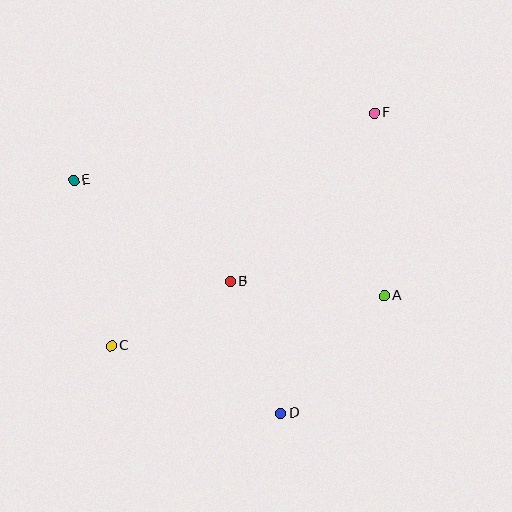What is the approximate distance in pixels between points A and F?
The distance between A and F is approximately 183 pixels.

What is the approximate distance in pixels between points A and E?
The distance between A and E is approximately 331 pixels.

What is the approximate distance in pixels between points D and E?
The distance between D and E is approximately 312 pixels.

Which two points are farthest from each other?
Points C and F are farthest from each other.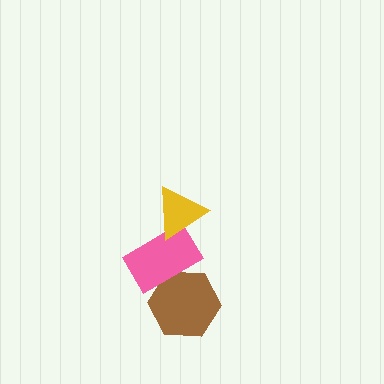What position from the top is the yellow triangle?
The yellow triangle is 1st from the top.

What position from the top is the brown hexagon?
The brown hexagon is 3rd from the top.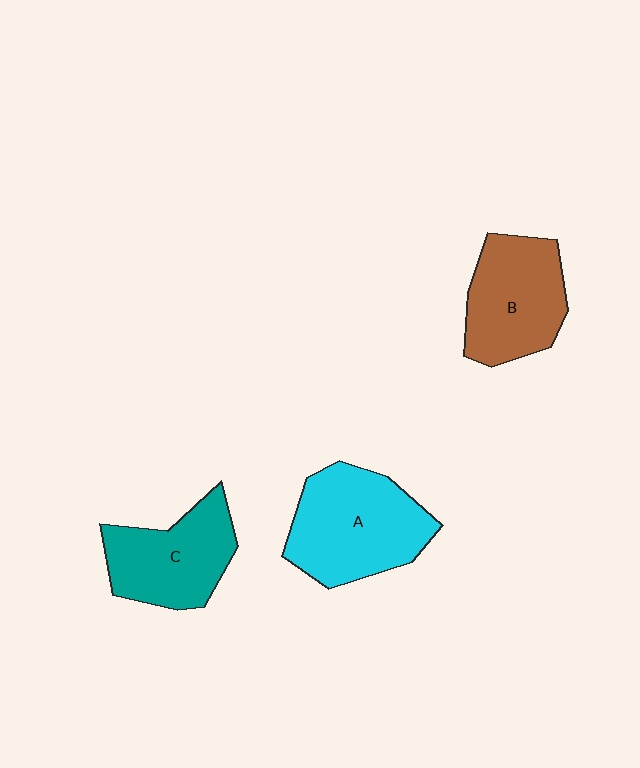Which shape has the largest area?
Shape A (cyan).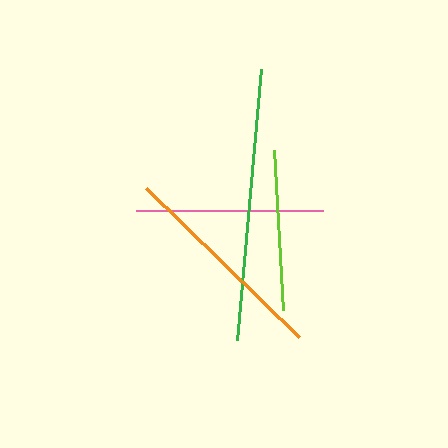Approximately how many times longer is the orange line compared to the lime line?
The orange line is approximately 1.3 times the length of the lime line.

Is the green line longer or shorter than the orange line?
The green line is longer than the orange line.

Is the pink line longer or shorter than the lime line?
The pink line is longer than the lime line.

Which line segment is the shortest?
The lime line is the shortest at approximately 161 pixels.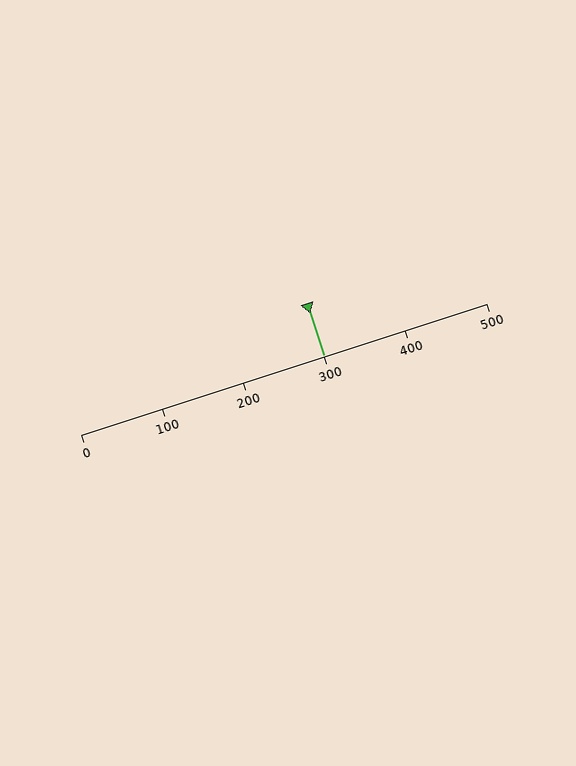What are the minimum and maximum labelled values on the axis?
The axis runs from 0 to 500.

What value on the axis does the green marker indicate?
The marker indicates approximately 300.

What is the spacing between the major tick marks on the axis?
The major ticks are spaced 100 apart.